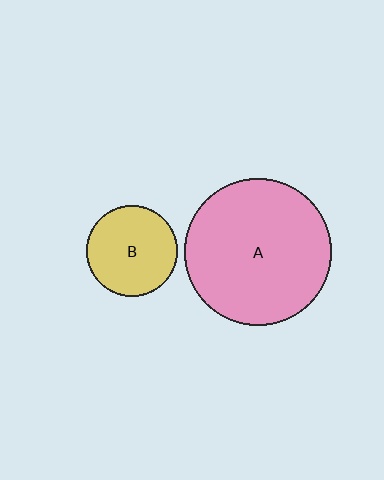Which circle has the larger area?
Circle A (pink).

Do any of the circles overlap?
No, none of the circles overlap.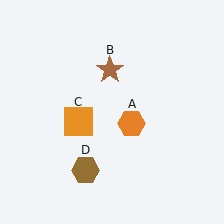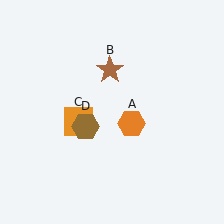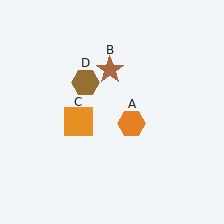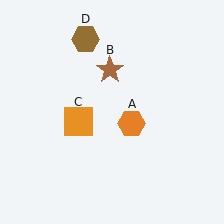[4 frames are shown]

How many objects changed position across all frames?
1 object changed position: brown hexagon (object D).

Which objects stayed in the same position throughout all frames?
Orange hexagon (object A) and brown star (object B) and orange square (object C) remained stationary.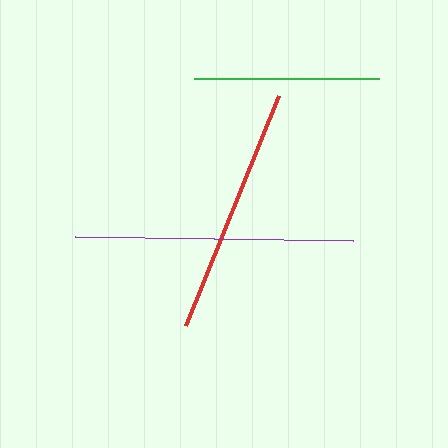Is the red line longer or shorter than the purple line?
The purple line is longer than the red line.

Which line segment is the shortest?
The green line is the shortest at approximately 185 pixels.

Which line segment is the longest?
The purple line is the longest at approximately 278 pixels.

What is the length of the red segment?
The red segment is approximately 248 pixels long.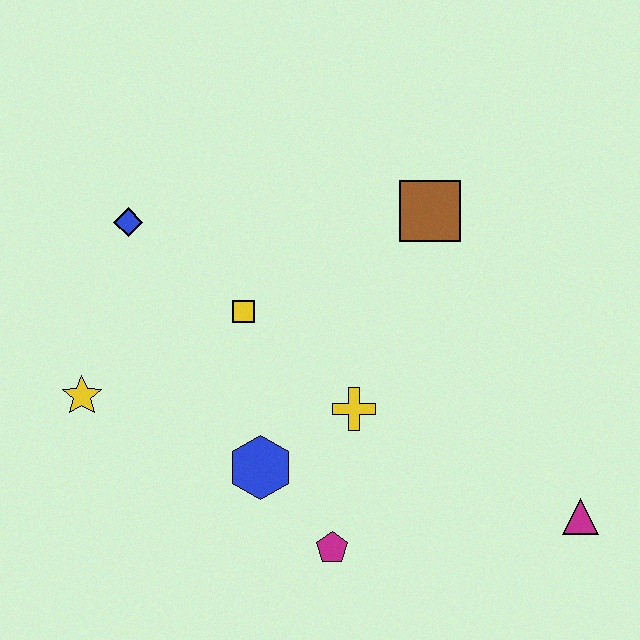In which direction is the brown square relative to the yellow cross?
The brown square is above the yellow cross.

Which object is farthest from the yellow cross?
The blue diamond is farthest from the yellow cross.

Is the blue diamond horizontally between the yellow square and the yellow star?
Yes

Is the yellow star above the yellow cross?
Yes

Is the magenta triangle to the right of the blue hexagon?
Yes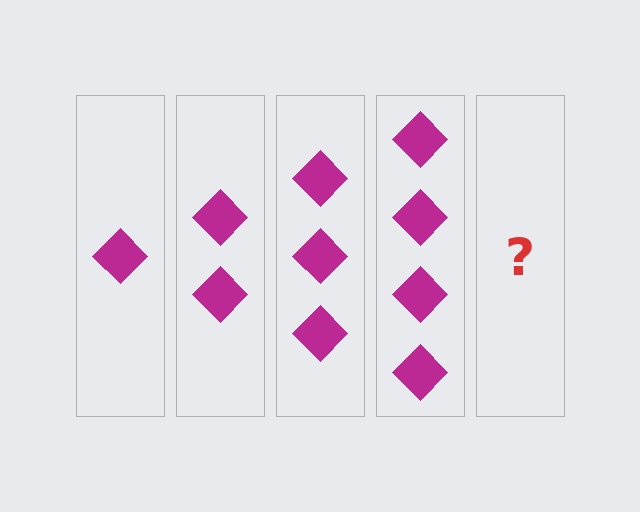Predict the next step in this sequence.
The next step is 5 diamonds.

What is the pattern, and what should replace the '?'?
The pattern is that each step adds one more diamond. The '?' should be 5 diamonds.